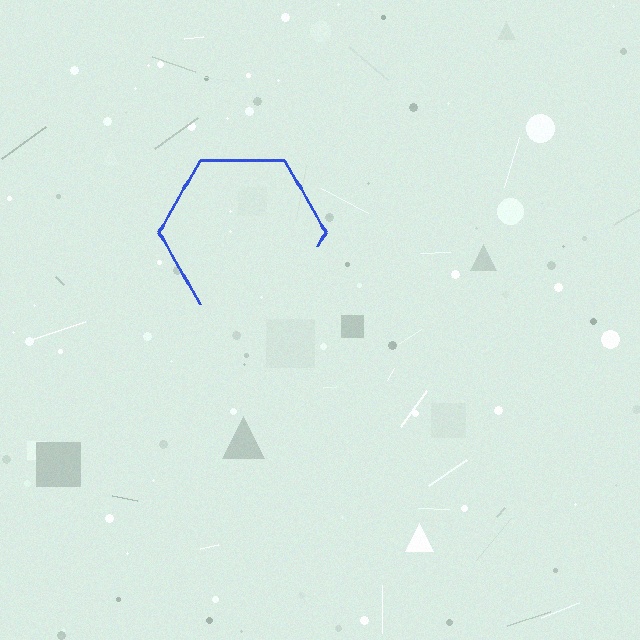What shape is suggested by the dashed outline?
The dashed outline suggests a hexagon.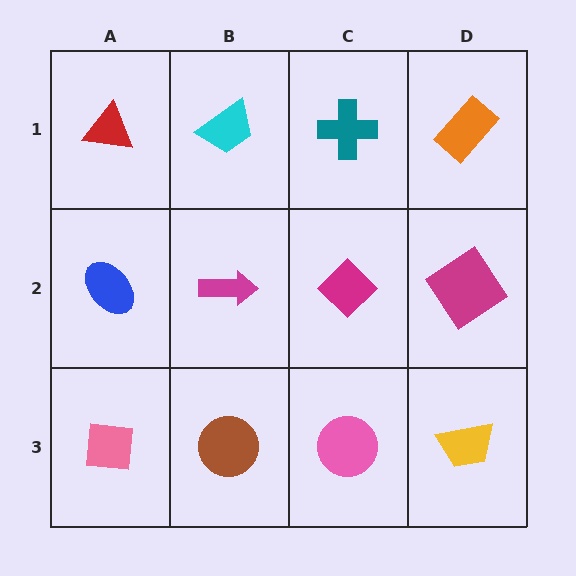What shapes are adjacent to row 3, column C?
A magenta diamond (row 2, column C), a brown circle (row 3, column B), a yellow trapezoid (row 3, column D).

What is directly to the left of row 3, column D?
A pink circle.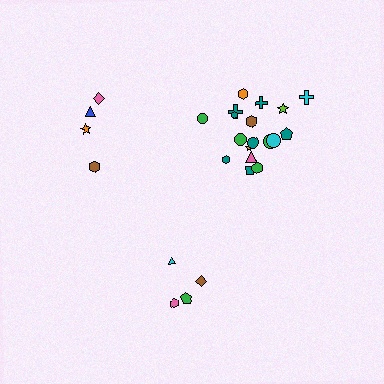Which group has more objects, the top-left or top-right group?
The top-right group.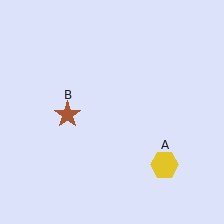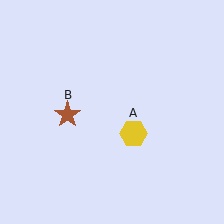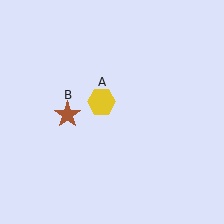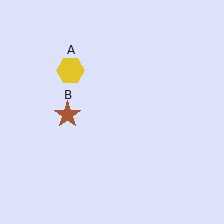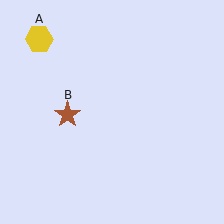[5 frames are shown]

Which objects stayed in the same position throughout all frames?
Brown star (object B) remained stationary.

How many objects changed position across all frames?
1 object changed position: yellow hexagon (object A).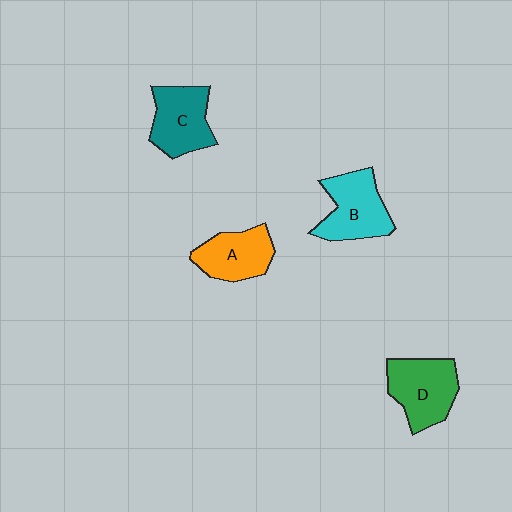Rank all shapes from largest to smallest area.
From largest to smallest: D (green), B (cyan), C (teal), A (orange).